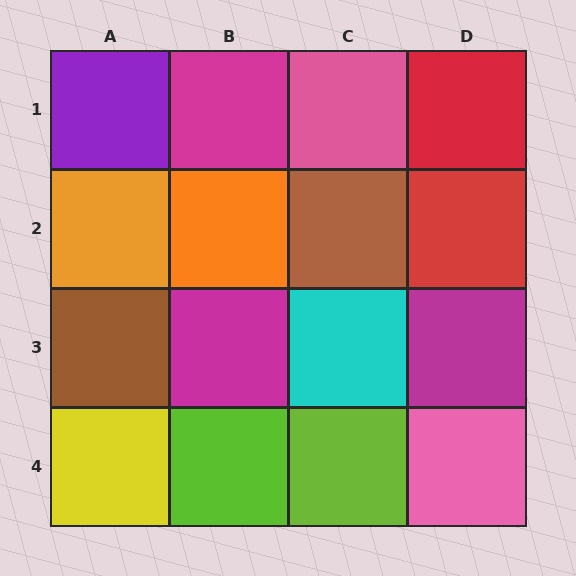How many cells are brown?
2 cells are brown.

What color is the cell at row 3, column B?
Magenta.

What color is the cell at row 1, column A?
Purple.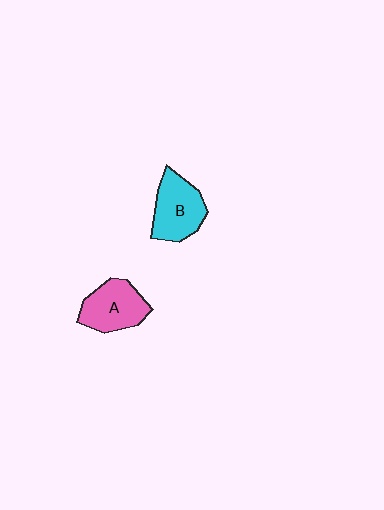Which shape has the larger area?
Shape B (cyan).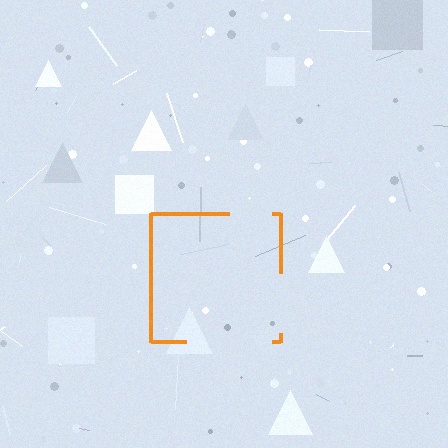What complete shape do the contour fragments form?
The contour fragments form a square.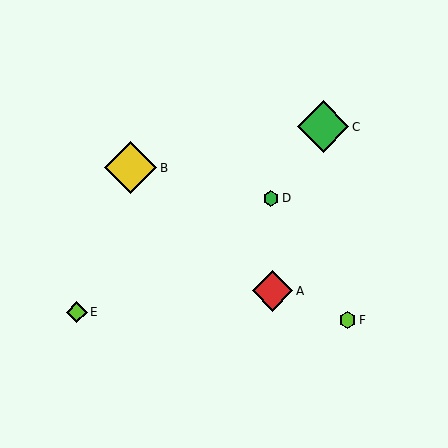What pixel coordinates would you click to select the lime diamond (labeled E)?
Click at (77, 312) to select the lime diamond E.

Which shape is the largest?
The yellow diamond (labeled B) is the largest.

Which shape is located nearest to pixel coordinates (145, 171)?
The yellow diamond (labeled B) at (131, 168) is nearest to that location.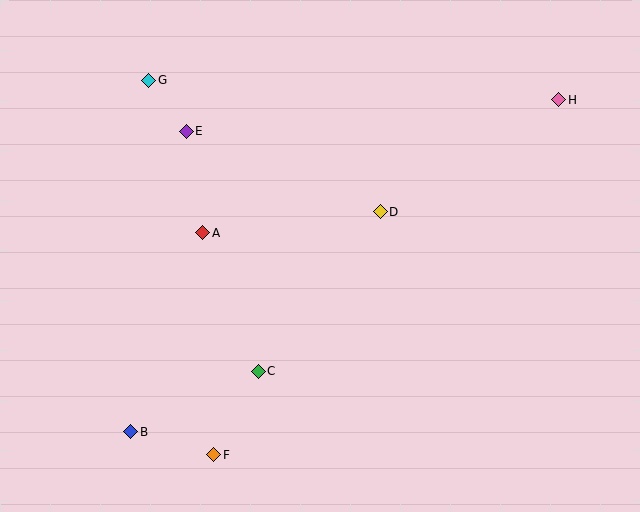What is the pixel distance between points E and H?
The distance between E and H is 374 pixels.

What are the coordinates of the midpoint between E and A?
The midpoint between E and A is at (194, 182).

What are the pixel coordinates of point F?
Point F is at (214, 455).